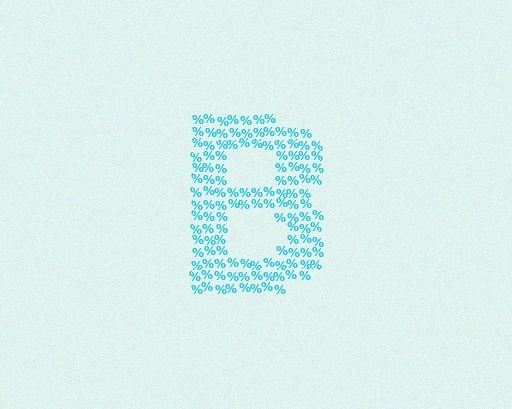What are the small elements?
The small elements are percent signs.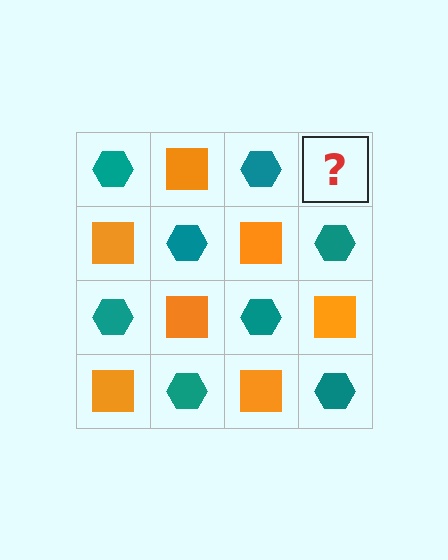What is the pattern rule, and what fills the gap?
The rule is that it alternates teal hexagon and orange square in a checkerboard pattern. The gap should be filled with an orange square.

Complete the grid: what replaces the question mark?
The question mark should be replaced with an orange square.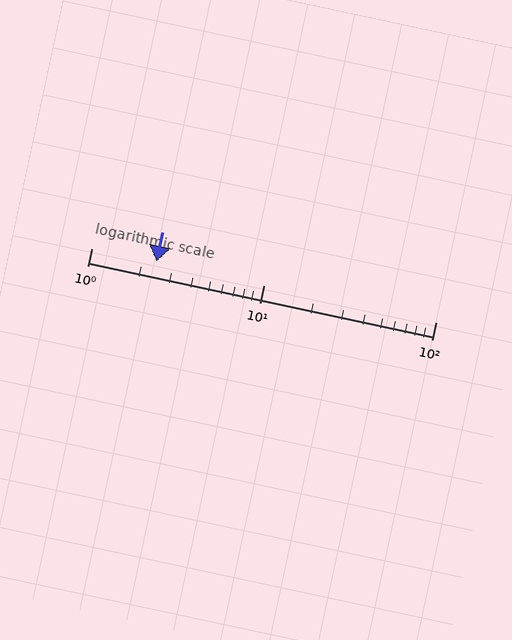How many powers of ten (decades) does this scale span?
The scale spans 2 decades, from 1 to 100.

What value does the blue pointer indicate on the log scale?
The pointer indicates approximately 2.4.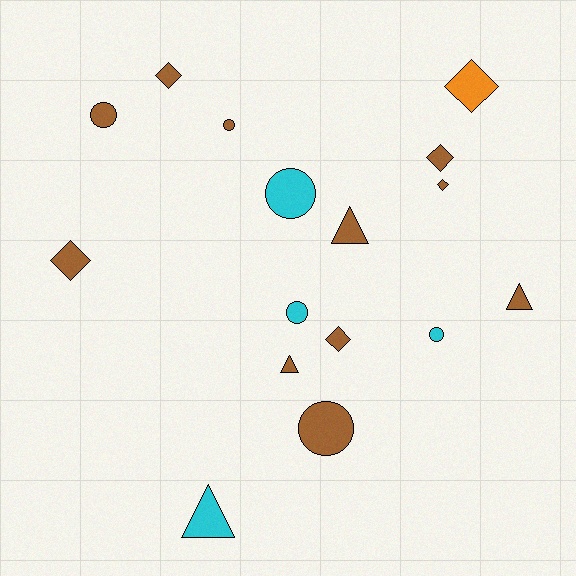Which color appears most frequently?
Brown, with 11 objects.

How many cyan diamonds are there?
There are no cyan diamonds.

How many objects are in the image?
There are 16 objects.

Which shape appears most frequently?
Circle, with 6 objects.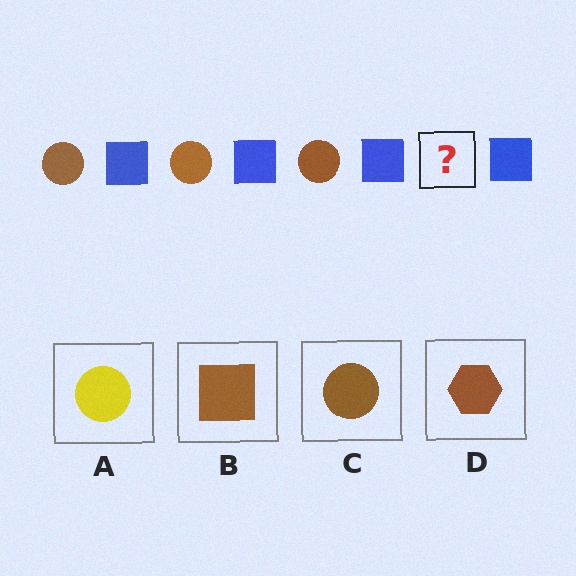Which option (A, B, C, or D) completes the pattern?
C.